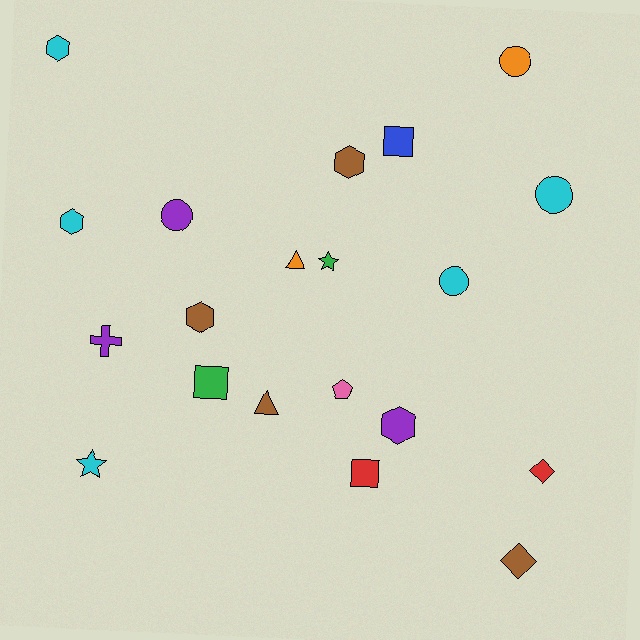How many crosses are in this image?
There is 1 cross.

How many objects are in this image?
There are 20 objects.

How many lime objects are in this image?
There are no lime objects.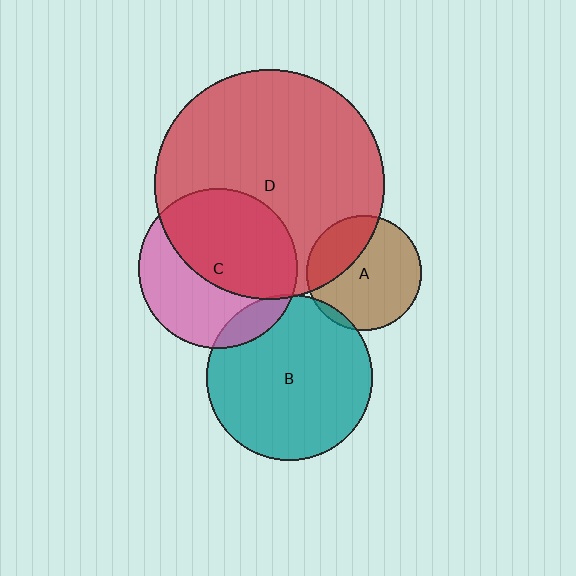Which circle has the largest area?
Circle D (red).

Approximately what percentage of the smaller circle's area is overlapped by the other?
Approximately 5%.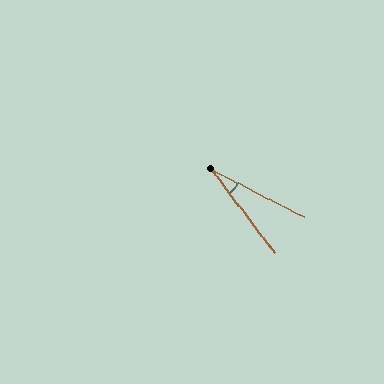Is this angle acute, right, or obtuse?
It is acute.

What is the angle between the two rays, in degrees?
Approximately 26 degrees.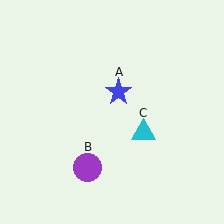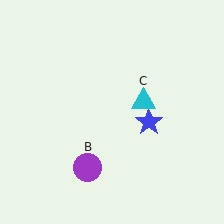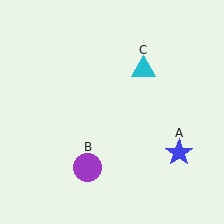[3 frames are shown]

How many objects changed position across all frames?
2 objects changed position: blue star (object A), cyan triangle (object C).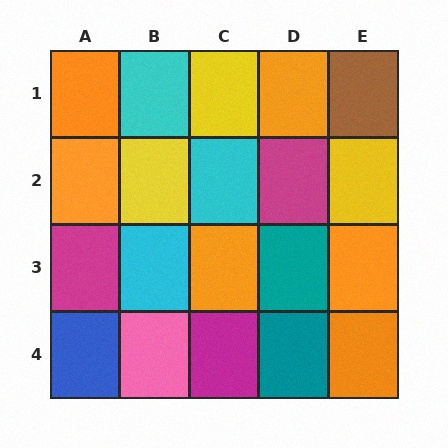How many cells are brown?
1 cell is brown.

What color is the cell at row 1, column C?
Yellow.